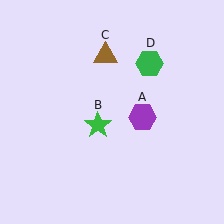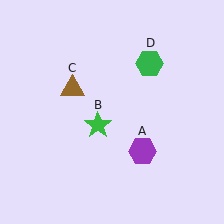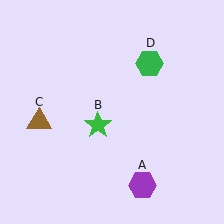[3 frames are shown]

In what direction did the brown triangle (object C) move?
The brown triangle (object C) moved down and to the left.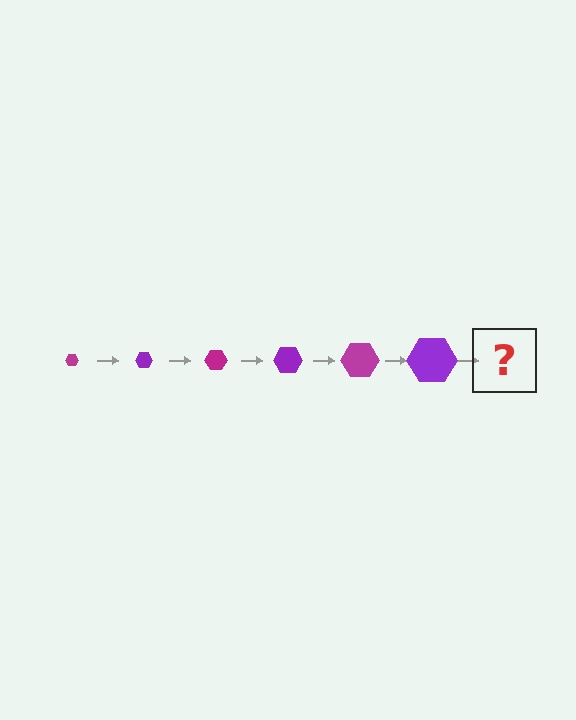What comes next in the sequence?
The next element should be a magenta hexagon, larger than the previous one.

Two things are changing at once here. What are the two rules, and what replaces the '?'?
The two rules are that the hexagon grows larger each step and the color cycles through magenta and purple. The '?' should be a magenta hexagon, larger than the previous one.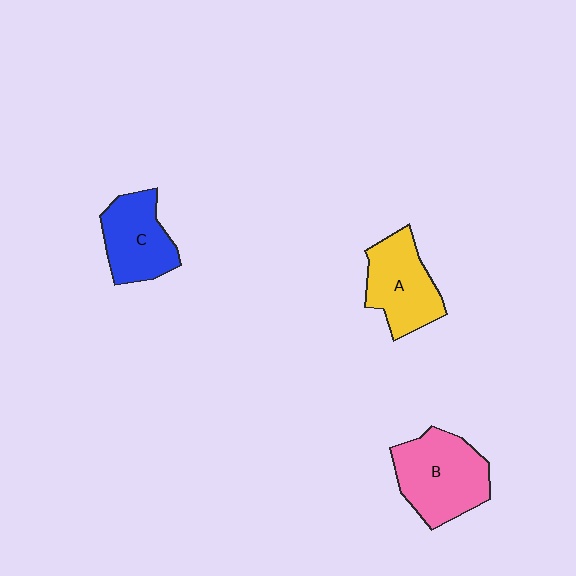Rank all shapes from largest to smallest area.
From largest to smallest: B (pink), A (yellow), C (blue).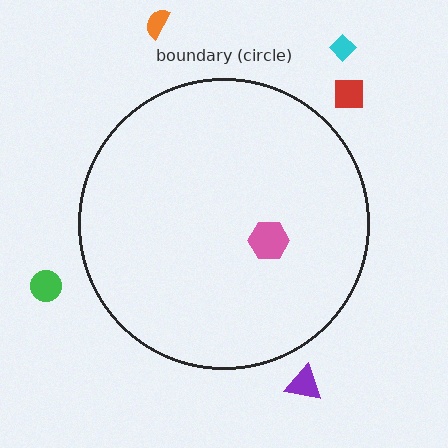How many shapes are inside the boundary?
1 inside, 5 outside.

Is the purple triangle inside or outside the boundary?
Outside.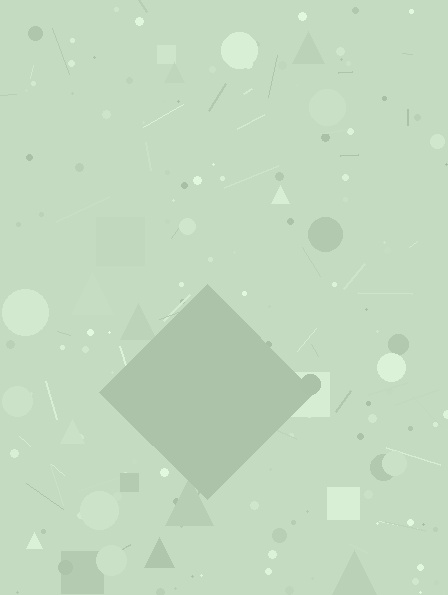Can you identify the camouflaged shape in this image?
The camouflaged shape is a diamond.